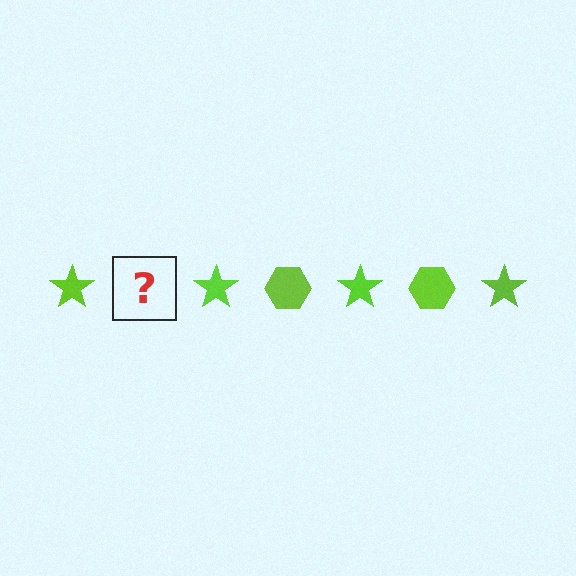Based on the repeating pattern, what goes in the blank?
The blank should be a lime hexagon.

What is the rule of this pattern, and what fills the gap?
The rule is that the pattern cycles through star, hexagon shapes in lime. The gap should be filled with a lime hexagon.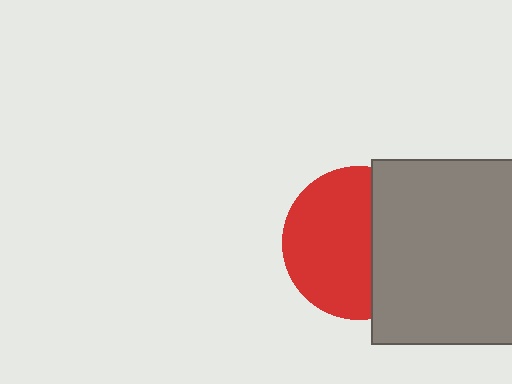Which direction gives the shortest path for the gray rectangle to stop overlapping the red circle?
Moving right gives the shortest separation.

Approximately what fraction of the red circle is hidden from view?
Roughly 40% of the red circle is hidden behind the gray rectangle.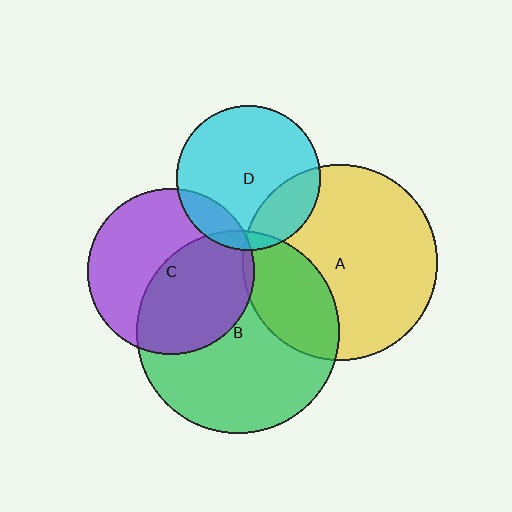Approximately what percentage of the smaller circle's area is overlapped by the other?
Approximately 15%.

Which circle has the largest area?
Circle B (green).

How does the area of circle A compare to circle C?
Approximately 1.4 times.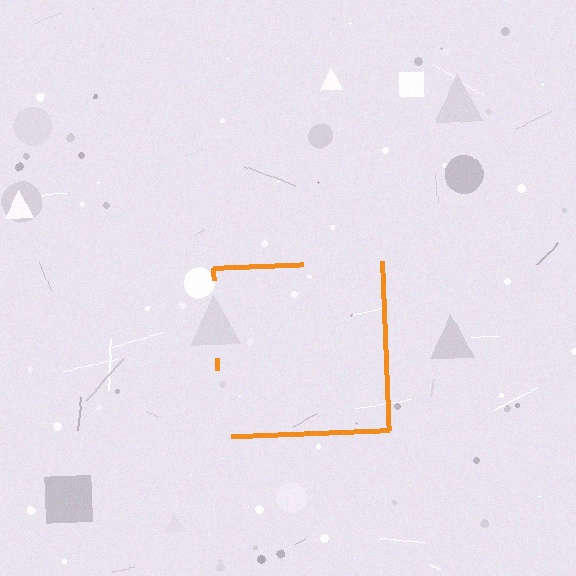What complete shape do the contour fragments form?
The contour fragments form a square.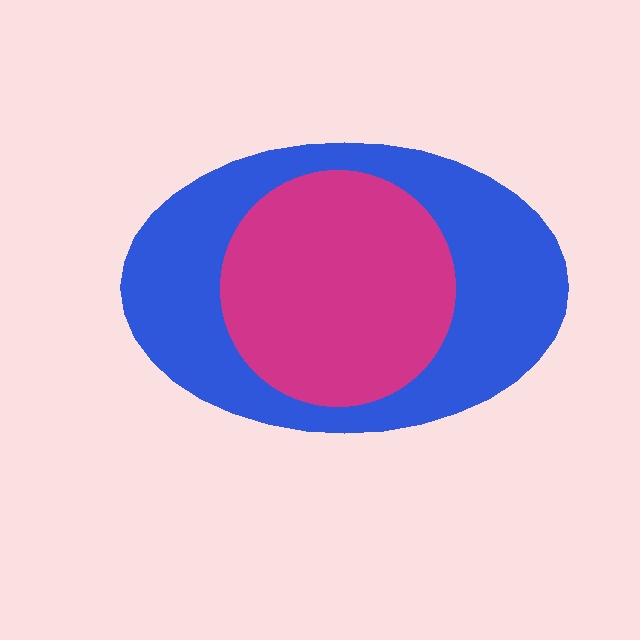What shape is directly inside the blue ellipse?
The magenta circle.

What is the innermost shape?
The magenta circle.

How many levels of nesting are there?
2.